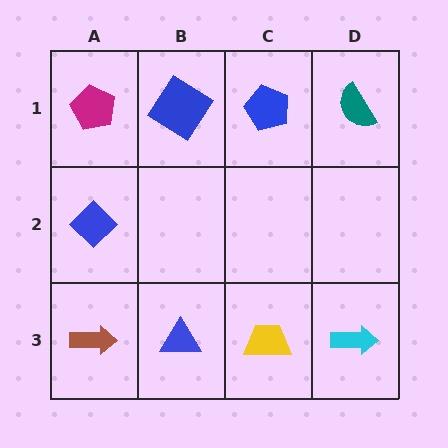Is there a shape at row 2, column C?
No, that cell is empty.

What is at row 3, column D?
A cyan arrow.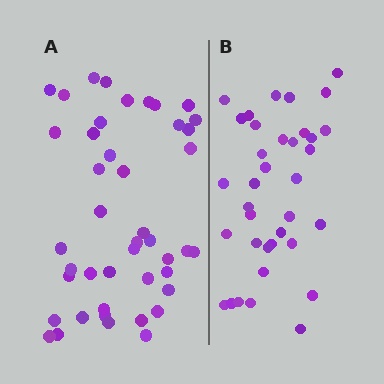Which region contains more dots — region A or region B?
Region A (the left region) has more dots.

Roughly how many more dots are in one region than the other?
Region A has roughly 8 or so more dots than region B.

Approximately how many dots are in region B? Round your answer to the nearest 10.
About 40 dots. (The exact count is 36, which rounds to 40.)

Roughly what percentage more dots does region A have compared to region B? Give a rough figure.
About 20% more.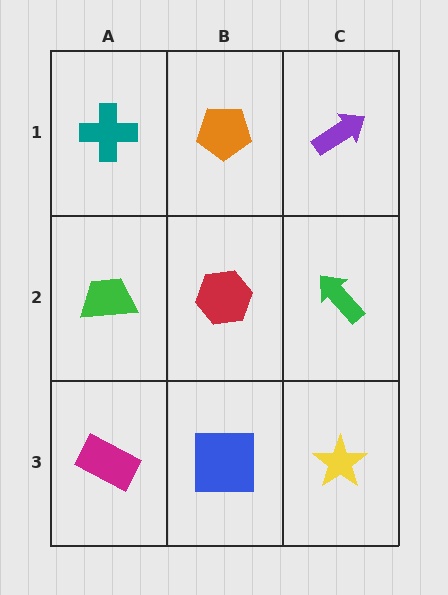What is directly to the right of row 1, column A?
An orange pentagon.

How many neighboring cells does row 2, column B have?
4.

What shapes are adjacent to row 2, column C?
A purple arrow (row 1, column C), a yellow star (row 3, column C), a red hexagon (row 2, column B).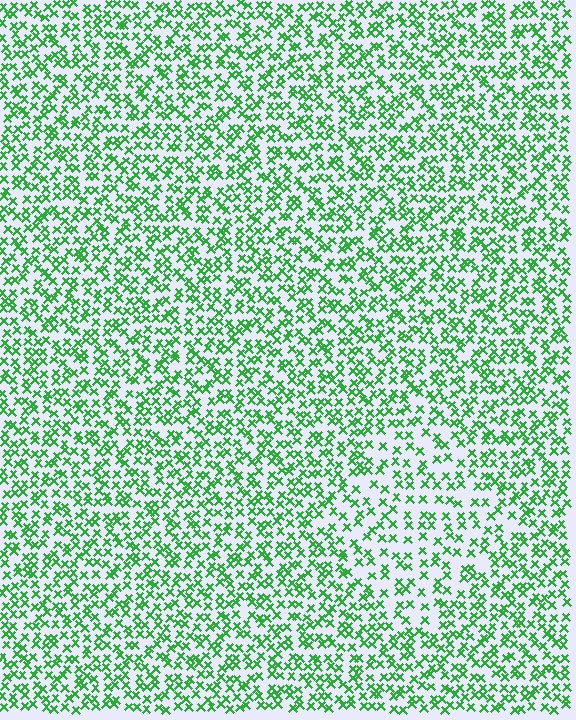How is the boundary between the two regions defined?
The boundary is defined by a change in element density (approximately 1.6x ratio). All elements are the same color, size, and shape.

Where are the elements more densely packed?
The elements are more densely packed outside the diamond boundary.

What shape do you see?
I see a diamond.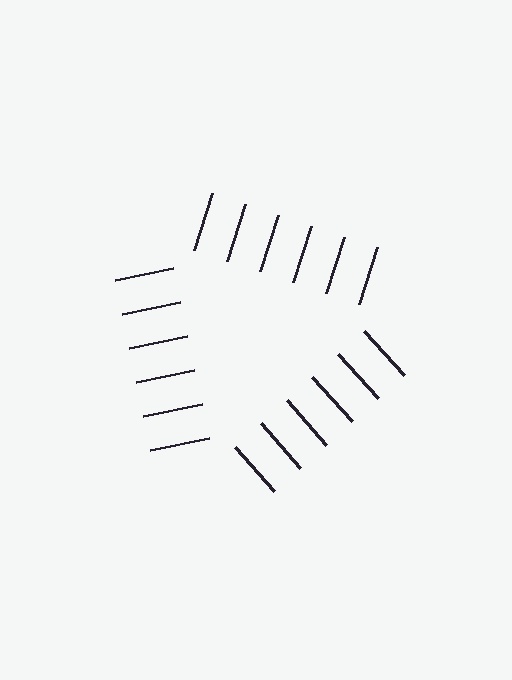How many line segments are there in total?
18 — 6 along each of the 3 edges.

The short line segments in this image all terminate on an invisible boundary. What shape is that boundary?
An illusory triangle — the line segments terminate on its edges but no continuous stroke is drawn.